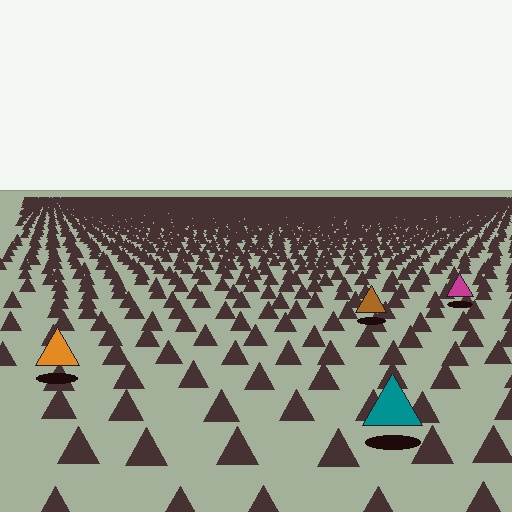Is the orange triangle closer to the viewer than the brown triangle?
Yes. The orange triangle is closer — you can tell from the texture gradient: the ground texture is coarser near it.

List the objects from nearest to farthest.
From nearest to farthest: the teal triangle, the orange triangle, the brown triangle, the magenta triangle.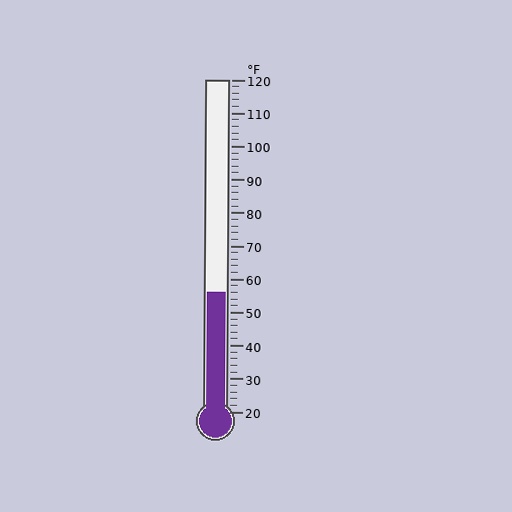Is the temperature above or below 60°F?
The temperature is below 60°F.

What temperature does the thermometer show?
The thermometer shows approximately 56°F.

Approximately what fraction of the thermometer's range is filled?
The thermometer is filled to approximately 35% of its range.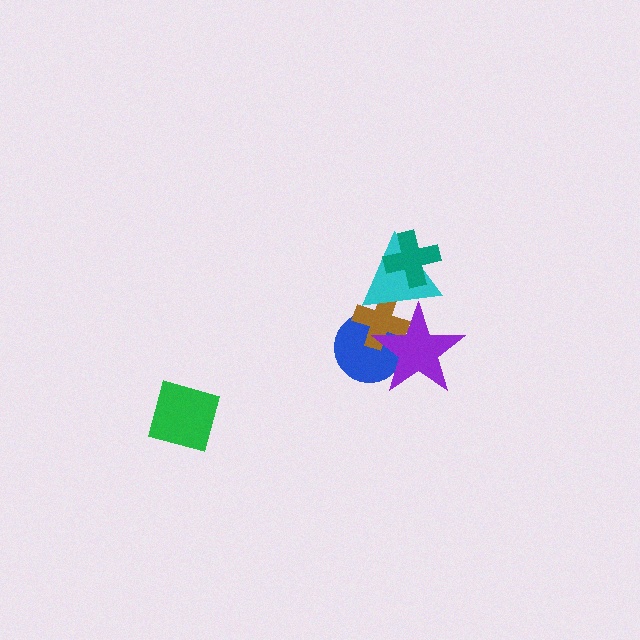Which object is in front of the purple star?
The cyan triangle is in front of the purple star.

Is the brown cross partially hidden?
Yes, it is partially covered by another shape.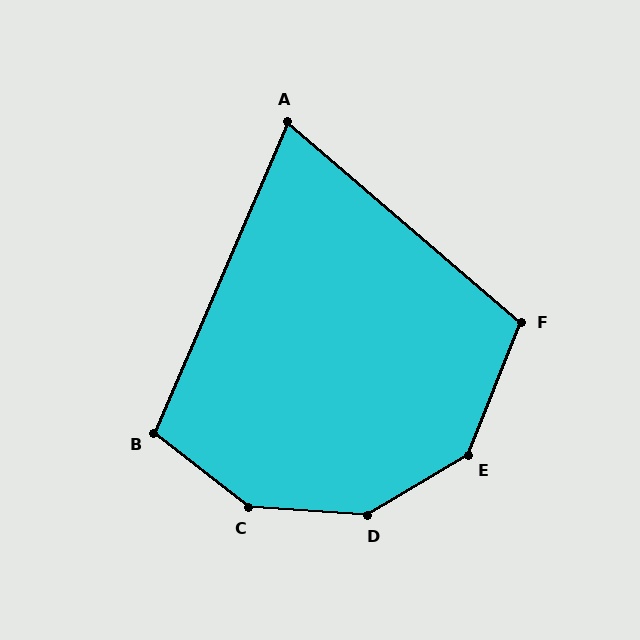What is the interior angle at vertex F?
Approximately 109 degrees (obtuse).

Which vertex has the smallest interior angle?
A, at approximately 73 degrees.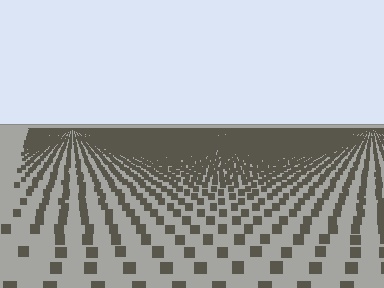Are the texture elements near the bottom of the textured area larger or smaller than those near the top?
Larger. Near the bottom, elements are closer to the viewer and appear at a bigger on-screen size.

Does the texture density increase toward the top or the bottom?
Density increases toward the top.